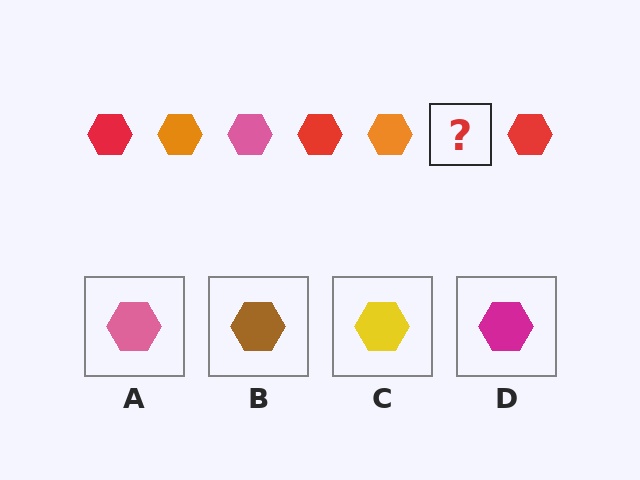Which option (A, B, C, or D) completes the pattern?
A.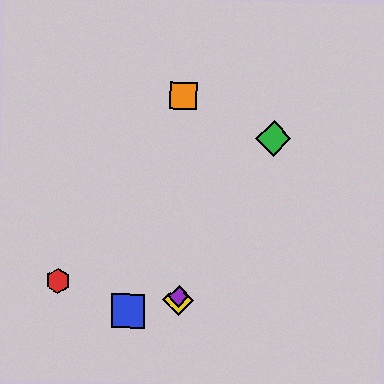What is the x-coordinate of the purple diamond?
The purple diamond is at x≈178.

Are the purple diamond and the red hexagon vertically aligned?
No, the purple diamond is at x≈178 and the red hexagon is at x≈58.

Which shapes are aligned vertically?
The yellow diamond, the purple diamond, the orange square are aligned vertically.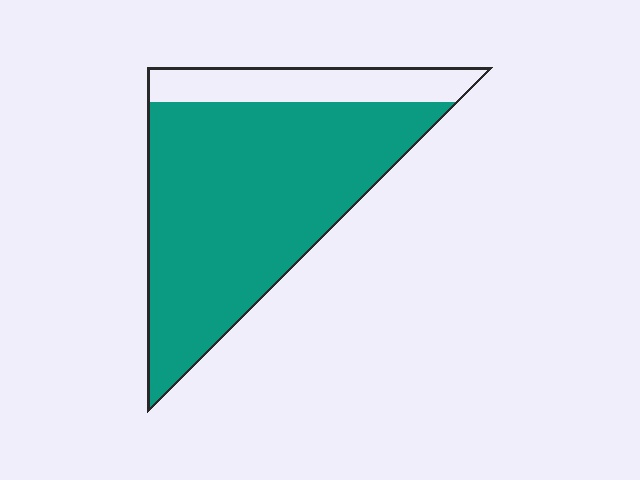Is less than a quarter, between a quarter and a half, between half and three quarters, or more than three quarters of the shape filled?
More than three quarters.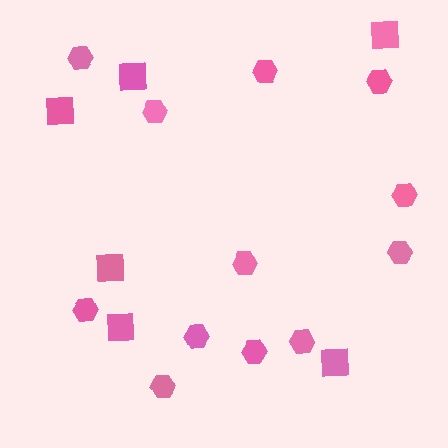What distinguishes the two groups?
There are 2 groups: one group of hexagons (12) and one group of squares (6).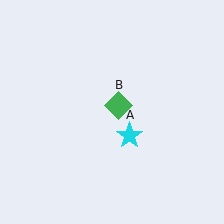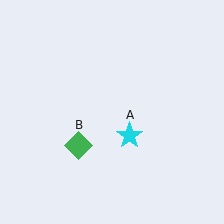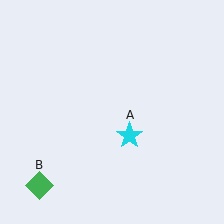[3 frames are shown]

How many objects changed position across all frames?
1 object changed position: green diamond (object B).